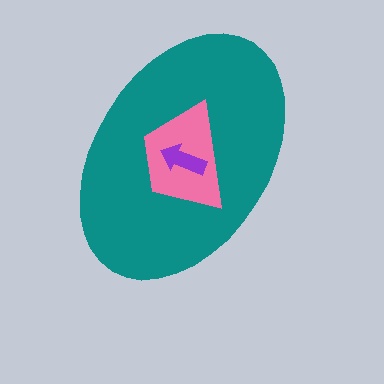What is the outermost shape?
The teal ellipse.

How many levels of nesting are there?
3.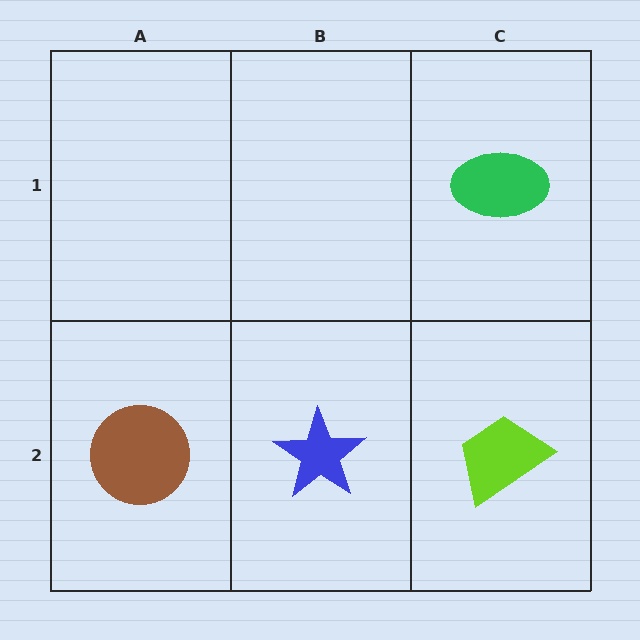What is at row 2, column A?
A brown circle.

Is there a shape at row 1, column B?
No, that cell is empty.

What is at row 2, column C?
A lime trapezoid.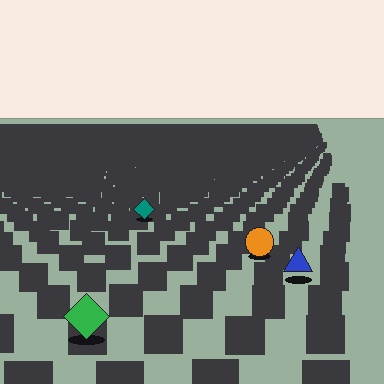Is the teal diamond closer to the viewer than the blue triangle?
No. The blue triangle is closer — you can tell from the texture gradient: the ground texture is coarser near it.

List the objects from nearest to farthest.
From nearest to farthest: the green diamond, the blue triangle, the orange circle, the teal diamond.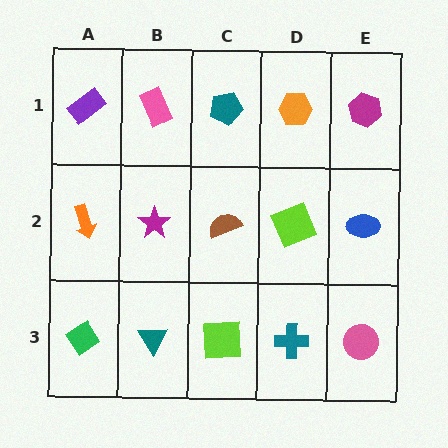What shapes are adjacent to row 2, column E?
A magenta hexagon (row 1, column E), a pink circle (row 3, column E), a lime square (row 2, column D).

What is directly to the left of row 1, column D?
A teal pentagon.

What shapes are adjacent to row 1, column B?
A magenta star (row 2, column B), a purple rectangle (row 1, column A), a teal pentagon (row 1, column C).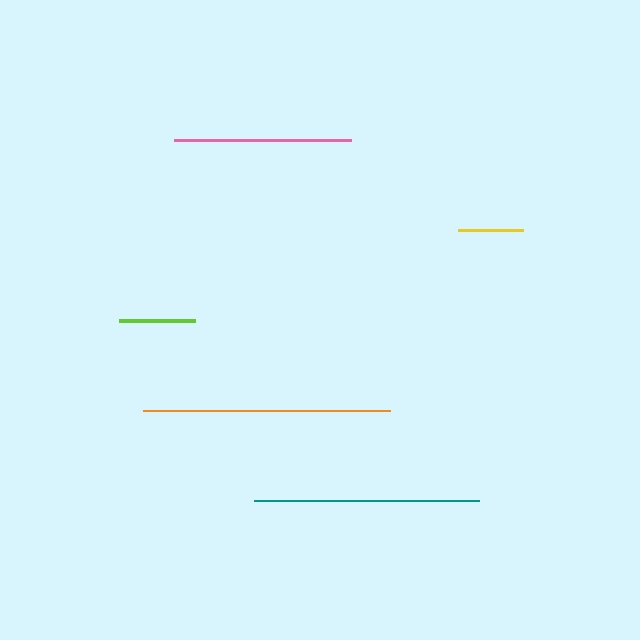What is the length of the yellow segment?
The yellow segment is approximately 65 pixels long.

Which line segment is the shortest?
The yellow line is the shortest at approximately 65 pixels.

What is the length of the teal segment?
The teal segment is approximately 225 pixels long.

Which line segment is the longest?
The orange line is the longest at approximately 247 pixels.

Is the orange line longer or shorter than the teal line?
The orange line is longer than the teal line.